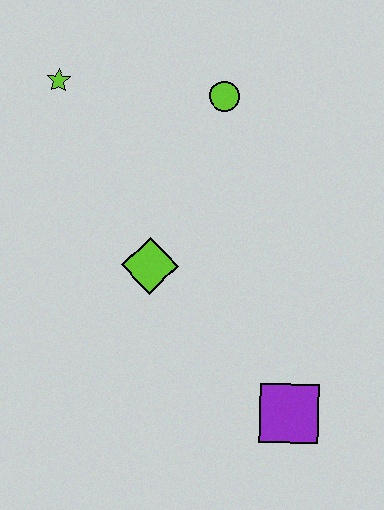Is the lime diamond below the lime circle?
Yes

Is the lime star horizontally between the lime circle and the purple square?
No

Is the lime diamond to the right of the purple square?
No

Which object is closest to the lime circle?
The lime star is closest to the lime circle.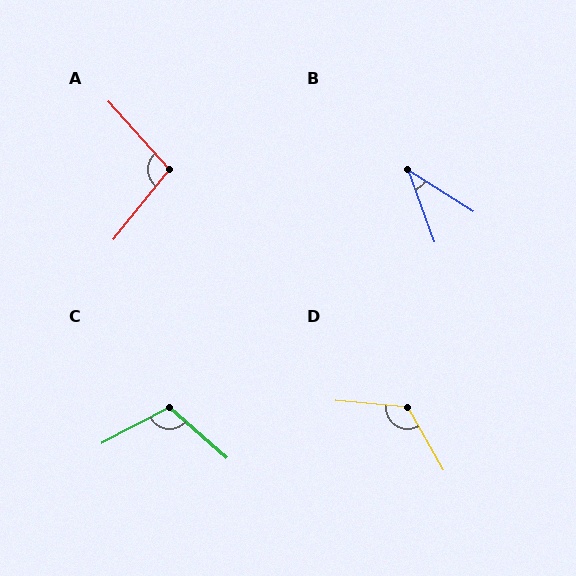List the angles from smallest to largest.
B (38°), A (99°), C (112°), D (125°).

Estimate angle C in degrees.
Approximately 112 degrees.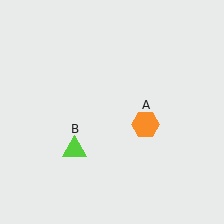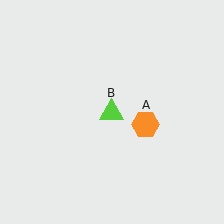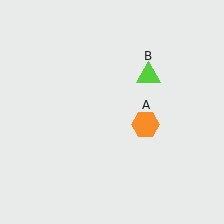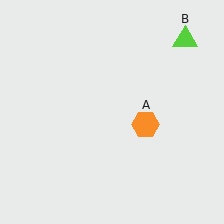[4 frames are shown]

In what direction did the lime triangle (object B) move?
The lime triangle (object B) moved up and to the right.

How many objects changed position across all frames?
1 object changed position: lime triangle (object B).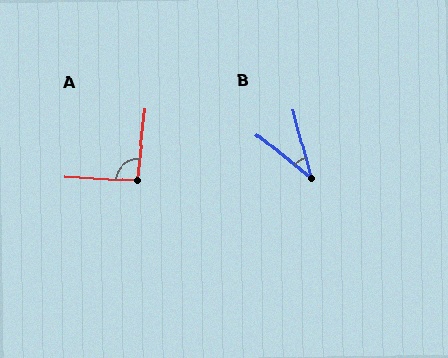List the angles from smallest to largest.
B (36°), A (93°).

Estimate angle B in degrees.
Approximately 36 degrees.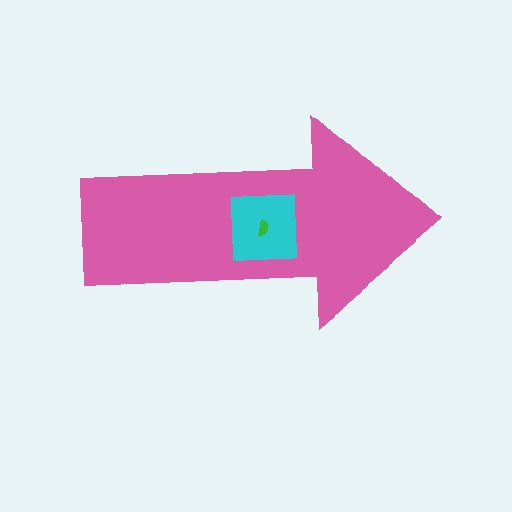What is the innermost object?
The green semicircle.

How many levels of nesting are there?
3.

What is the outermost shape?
The pink arrow.